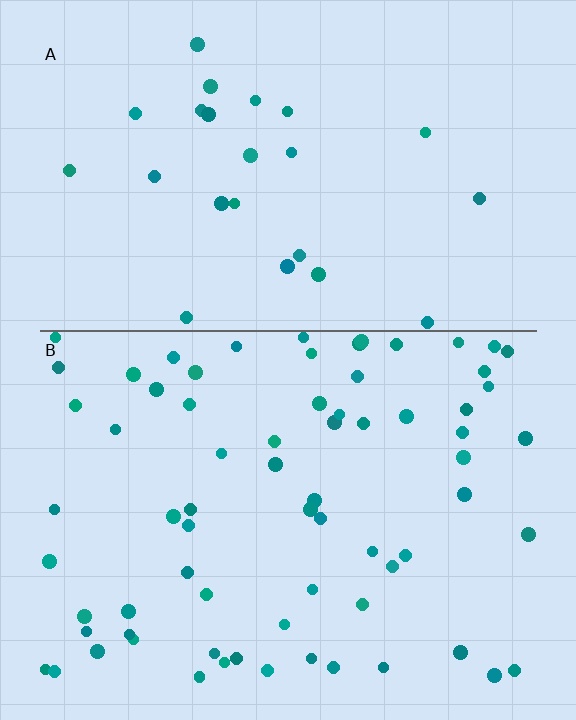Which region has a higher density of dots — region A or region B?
B (the bottom).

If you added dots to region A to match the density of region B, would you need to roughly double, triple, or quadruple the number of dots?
Approximately triple.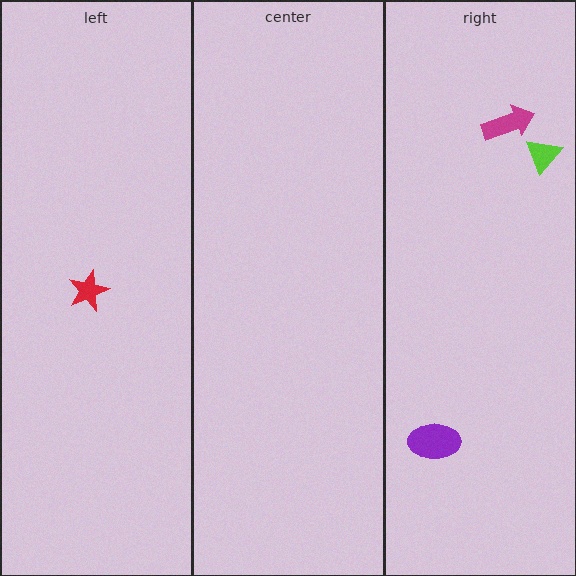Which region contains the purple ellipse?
The right region.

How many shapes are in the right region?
3.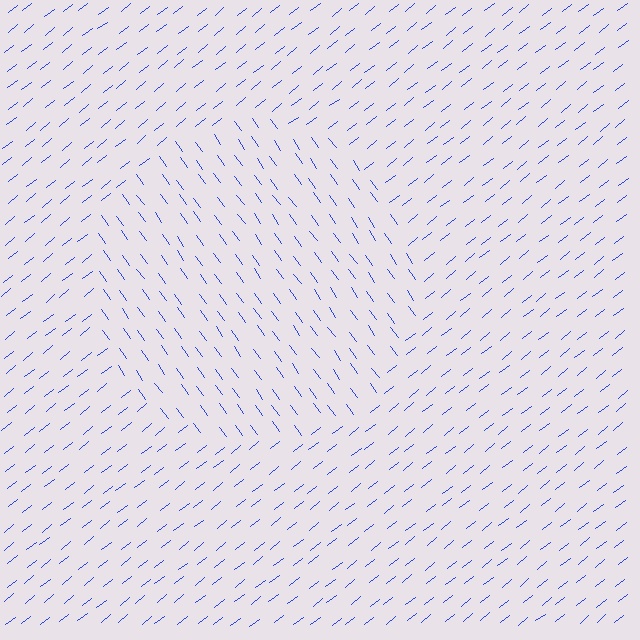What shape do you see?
I see a circle.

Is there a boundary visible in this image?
Yes, there is a texture boundary formed by a change in line orientation.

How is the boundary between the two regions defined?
The boundary is defined purely by a change in line orientation (approximately 87 degrees difference). All lines are the same color and thickness.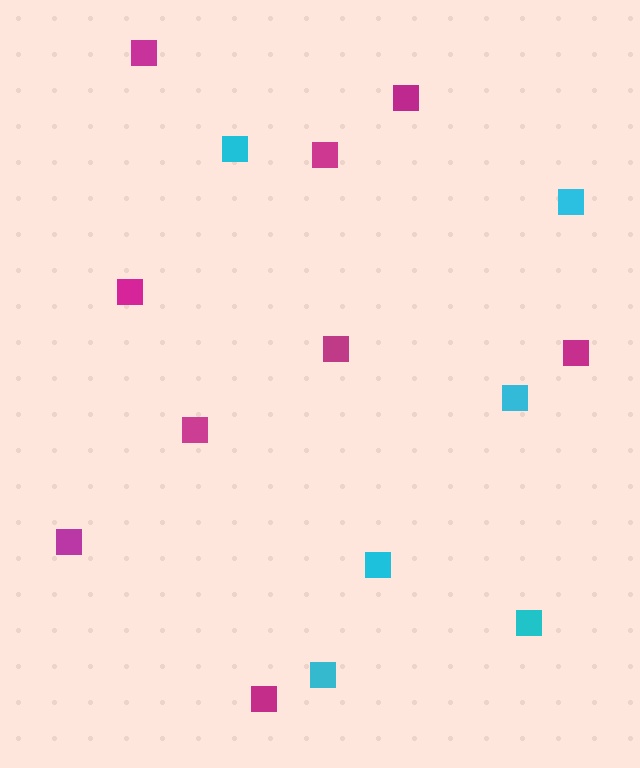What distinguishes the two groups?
There are 2 groups: one group of magenta squares (9) and one group of cyan squares (6).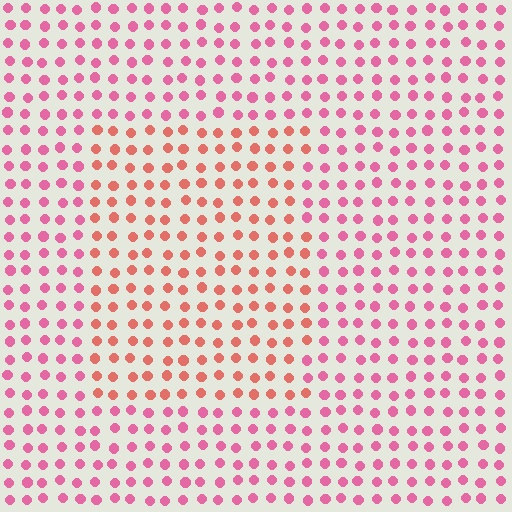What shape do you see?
I see a rectangle.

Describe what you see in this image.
The image is filled with small pink elements in a uniform arrangement. A rectangle-shaped region is visible where the elements are tinted to a slightly different hue, forming a subtle color boundary.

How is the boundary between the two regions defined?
The boundary is defined purely by a slight shift in hue (about 33 degrees). Spacing, size, and orientation are identical on both sides.